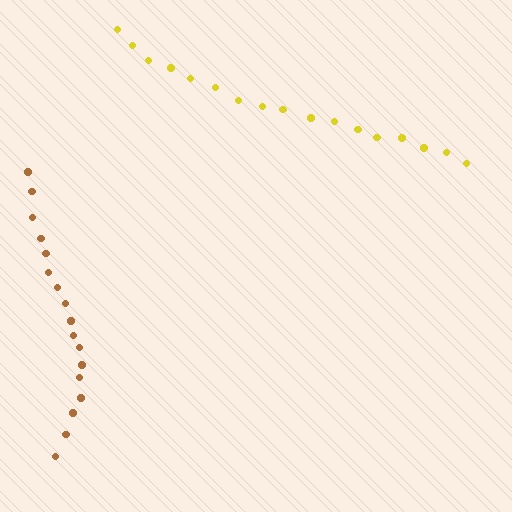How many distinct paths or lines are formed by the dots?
There are 2 distinct paths.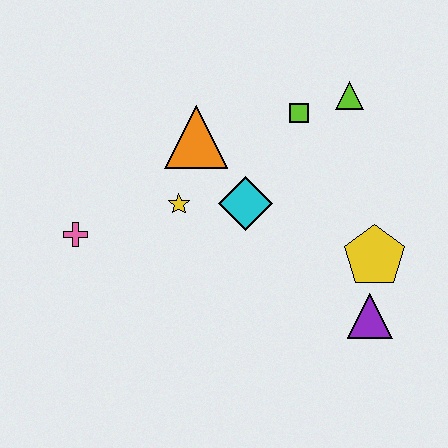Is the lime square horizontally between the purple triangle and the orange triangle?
Yes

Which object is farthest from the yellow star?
The purple triangle is farthest from the yellow star.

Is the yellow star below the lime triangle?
Yes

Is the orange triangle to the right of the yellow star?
Yes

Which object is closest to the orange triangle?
The yellow star is closest to the orange triangle.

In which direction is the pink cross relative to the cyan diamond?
The pink cross is to the left of the cyan diamond.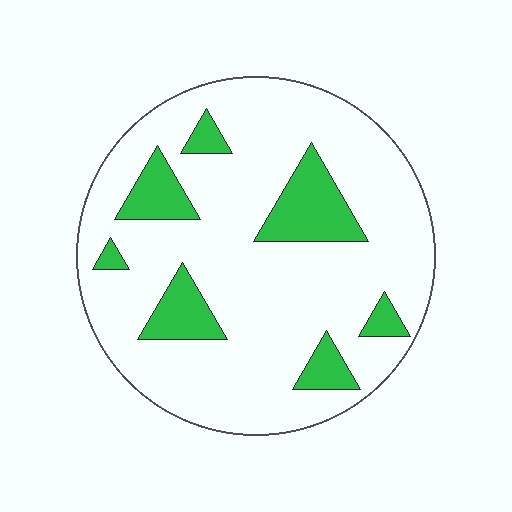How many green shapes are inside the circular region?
7.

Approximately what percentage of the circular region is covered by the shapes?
Approximately 20%.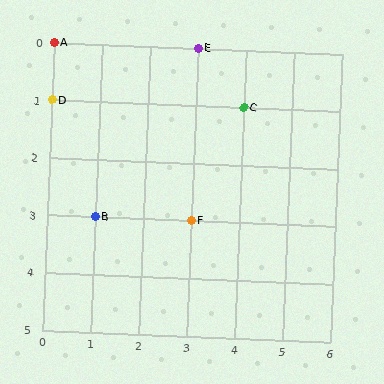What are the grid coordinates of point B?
Point B is at grid coordinates (1, 3).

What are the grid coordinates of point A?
Point A is at grid coordinates (0, 0).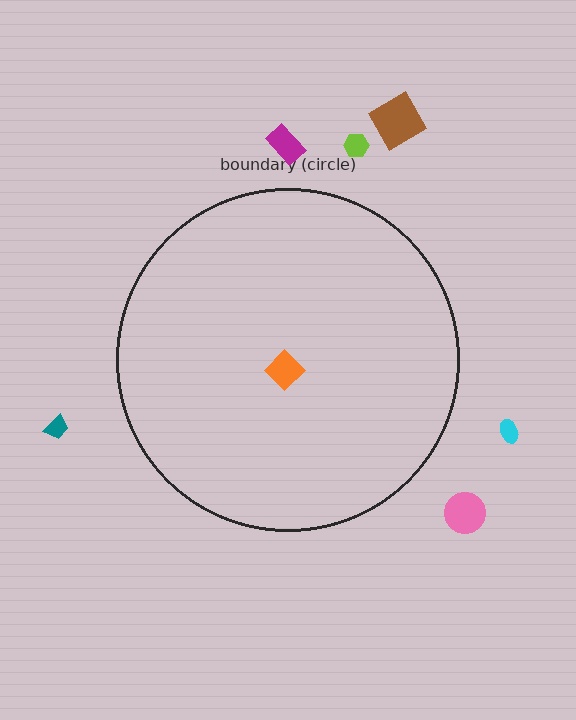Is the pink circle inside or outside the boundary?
Outside.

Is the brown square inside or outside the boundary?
Outside.